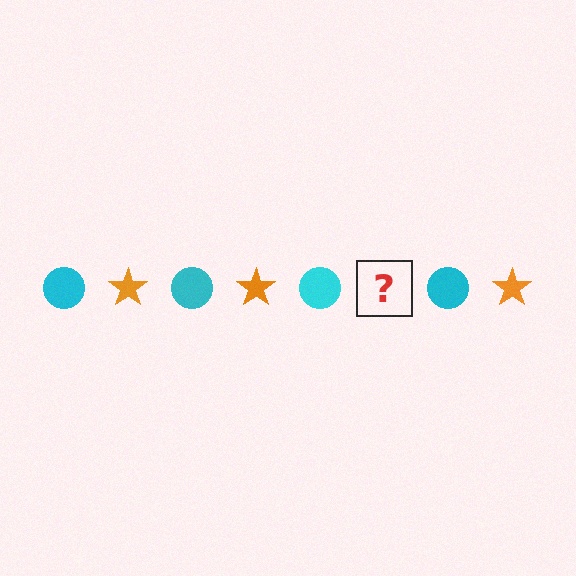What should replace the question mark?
The question mark should be replaced with an orange star.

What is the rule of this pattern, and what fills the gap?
The rule is that the pattern alternates between cyan circle and orange star. The gap should be filled with an orange star.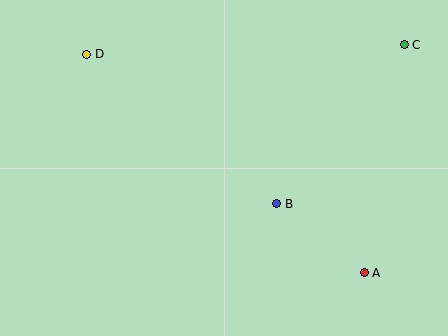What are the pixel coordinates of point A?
Point A is at (364, 273).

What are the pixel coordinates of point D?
Point D is at (87, 54).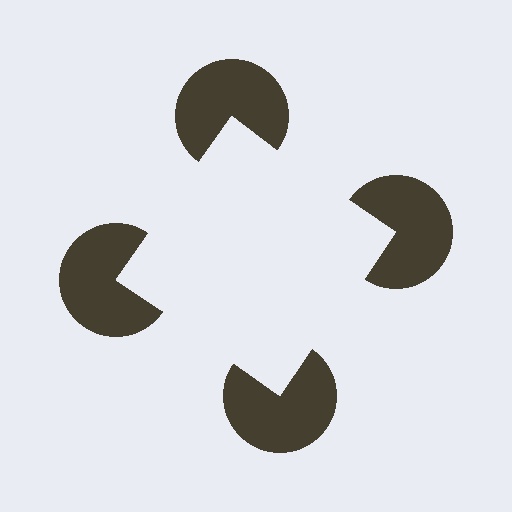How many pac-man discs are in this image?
There are 4 — one at each vertex of the illusory square.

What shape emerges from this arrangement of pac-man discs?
An illusory square — its edges are inferred from the aligned wedge cuts in the pac-man discs, not physically drawn.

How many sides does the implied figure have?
4 sides.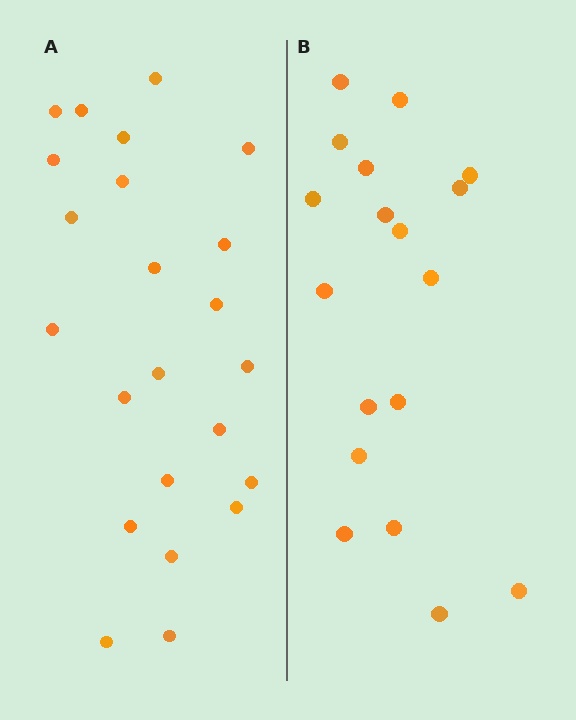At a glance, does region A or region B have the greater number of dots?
Region A (the left region) has more dots.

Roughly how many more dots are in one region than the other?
Region A has about 5 more dots than region B.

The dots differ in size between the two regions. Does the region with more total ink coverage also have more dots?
No. Region B has more total ink coverage because its dots are larger, but region A actually contains more individual dots. Total area can be misleading — the number of items is what matters here.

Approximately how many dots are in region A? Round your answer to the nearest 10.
About 20 dots. (The exact count is 23, which rounds to 20.)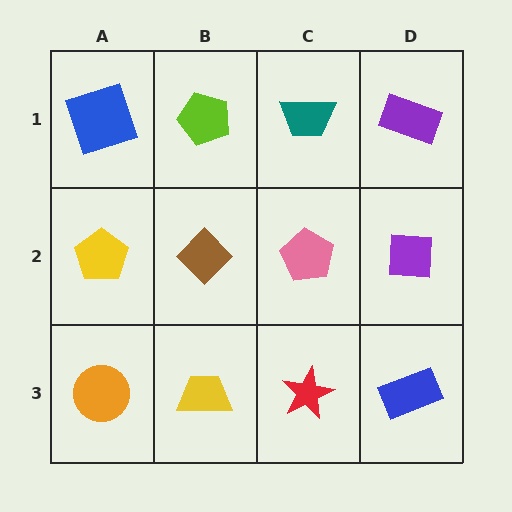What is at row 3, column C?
A red star.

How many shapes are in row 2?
4 shapes.